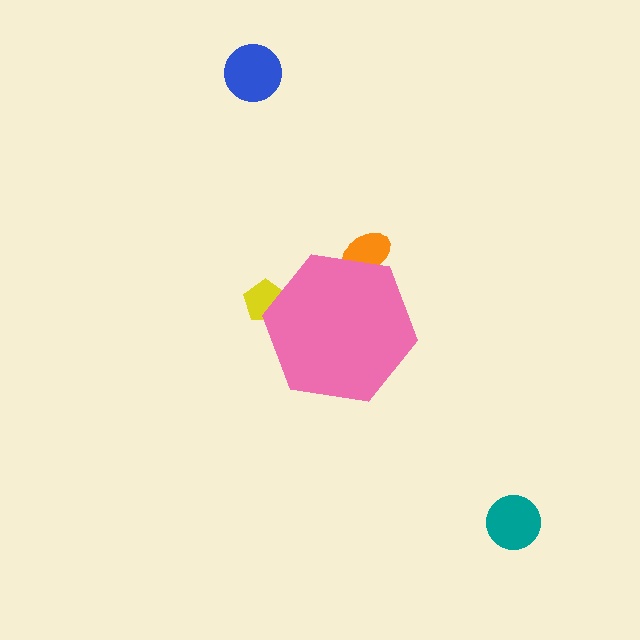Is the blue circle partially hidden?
No, the blue circle is fully visible.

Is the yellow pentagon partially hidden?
Yes, the yellow pentagon is partially hidden behind the pink hexagon.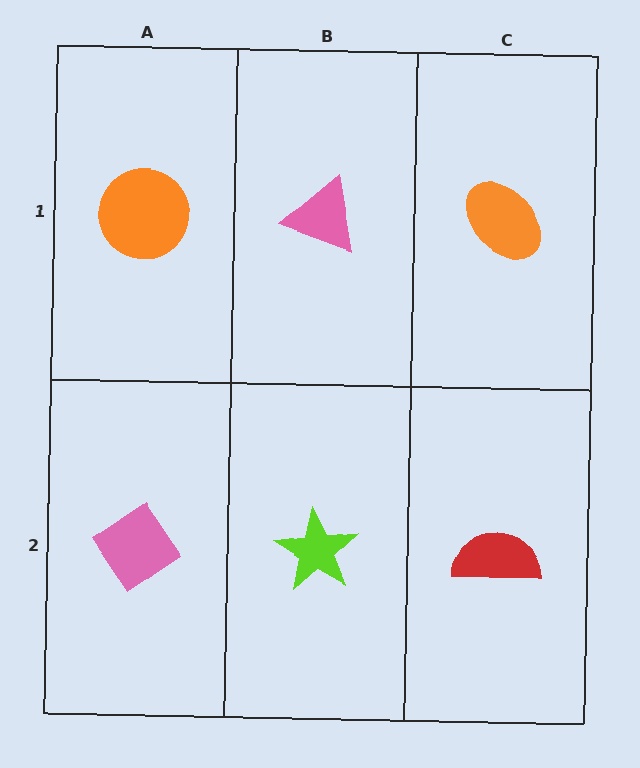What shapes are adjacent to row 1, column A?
A pink diamond (row 2, column A), a pink triangle (row 1, column B).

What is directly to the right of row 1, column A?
A pink triangle.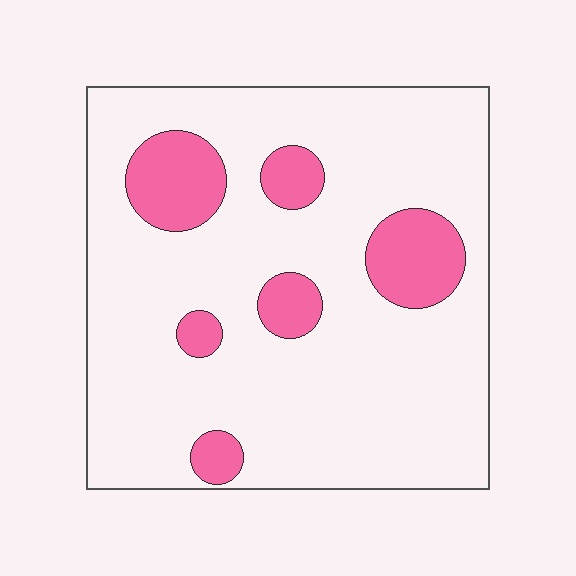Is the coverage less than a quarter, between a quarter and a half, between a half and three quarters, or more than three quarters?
Less than a quarter.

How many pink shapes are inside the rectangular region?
6.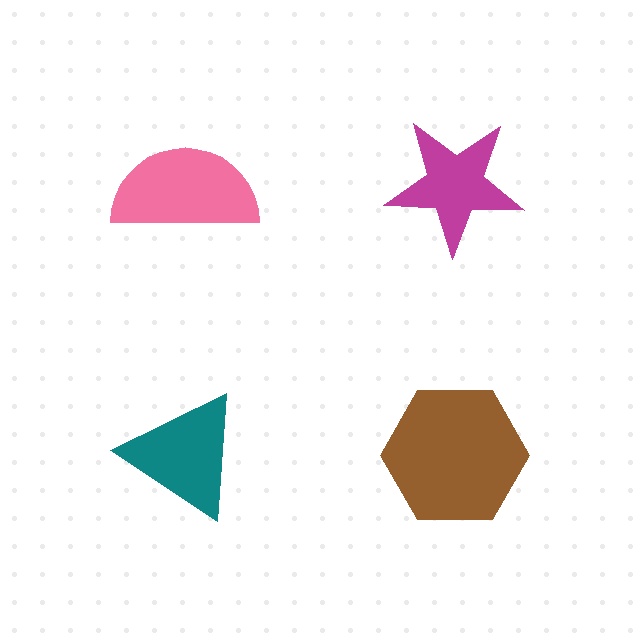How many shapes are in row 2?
2 shapes.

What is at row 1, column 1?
A pink semicircle.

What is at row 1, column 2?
A magenta star.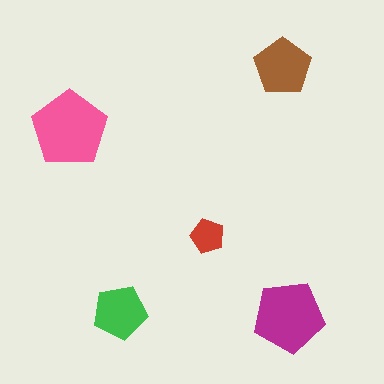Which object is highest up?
The brown pentagon is topmost.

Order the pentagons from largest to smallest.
the pink one, the magenta one, the brown one, the green one, the red one.